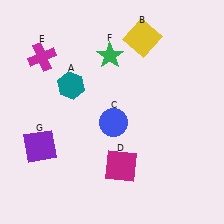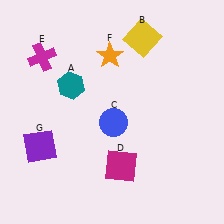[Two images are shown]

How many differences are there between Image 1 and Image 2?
There is 1 difference between the two images.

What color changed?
The star (F) changed from green in Image 1 to orange in Image 2.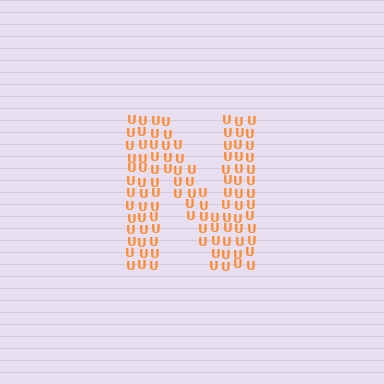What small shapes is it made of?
It is made of small letter U's.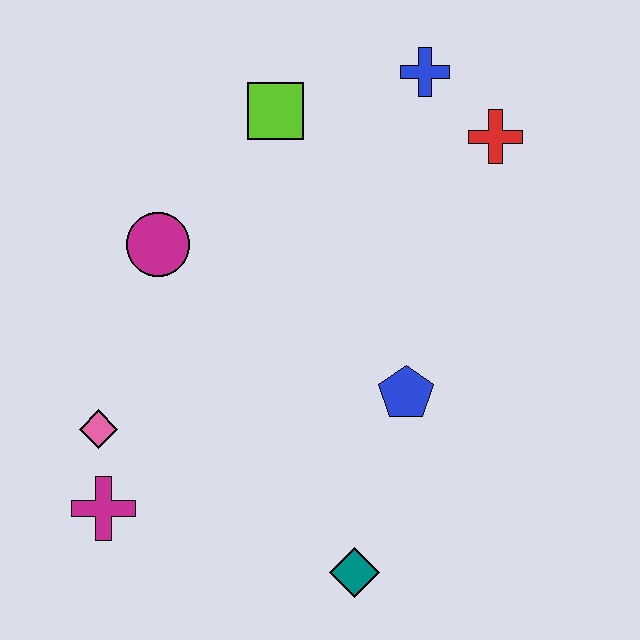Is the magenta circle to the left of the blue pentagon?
Yes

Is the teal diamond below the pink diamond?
Yes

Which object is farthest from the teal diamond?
The blue cross is farthest from the teal diamond.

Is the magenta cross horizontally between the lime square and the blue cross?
No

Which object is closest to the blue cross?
The red cross is closest to the blue cross.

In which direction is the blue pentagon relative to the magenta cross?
The blue pentagon is to the right of the magenta cross.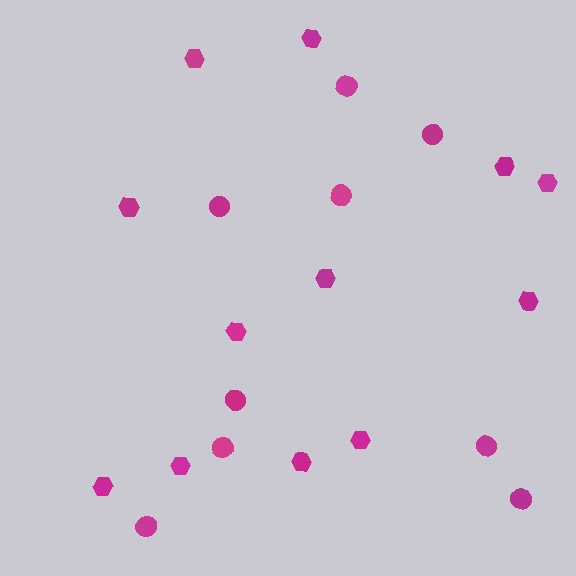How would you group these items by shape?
There are 2 groups: one group of circles (9) and one group of hexagons (12).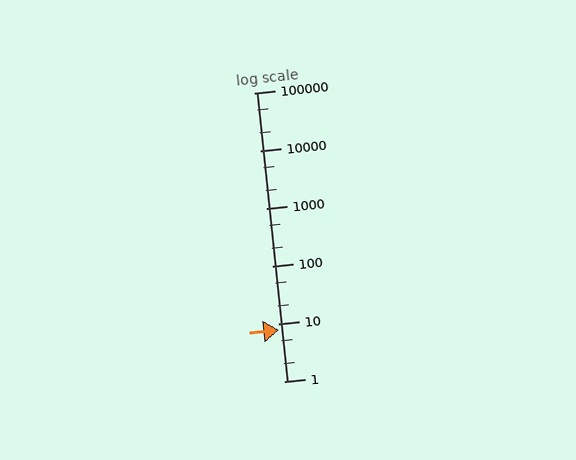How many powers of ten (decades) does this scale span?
The scale spans 5 decades, from 1 to 100000.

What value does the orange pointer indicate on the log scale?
The pointer indicates approximately 7.8.